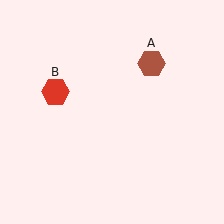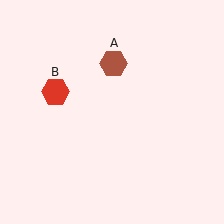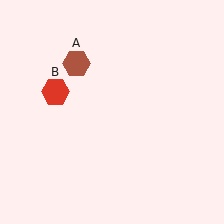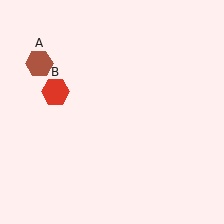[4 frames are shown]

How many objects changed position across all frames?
1 object changed position: brown hexagon (object A).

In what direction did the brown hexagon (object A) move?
The brown hexagon (object A) moved left.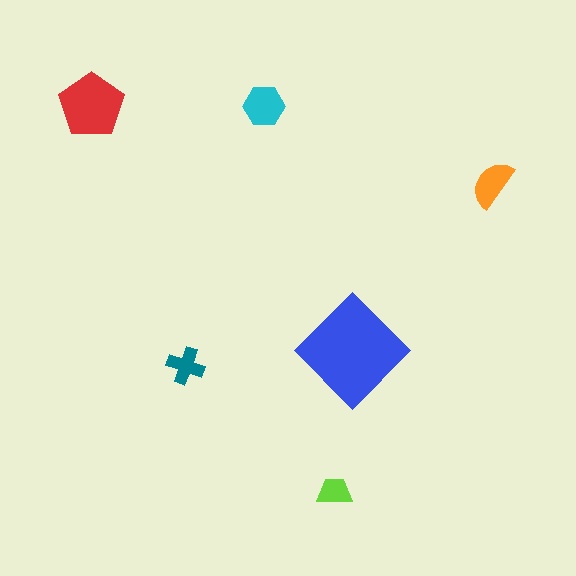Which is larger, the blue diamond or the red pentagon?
The blue diamond.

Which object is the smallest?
The lime trapezoid.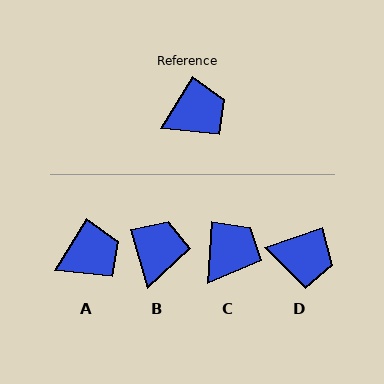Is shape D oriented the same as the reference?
No, it is off by about 40 degrees.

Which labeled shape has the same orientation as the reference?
A.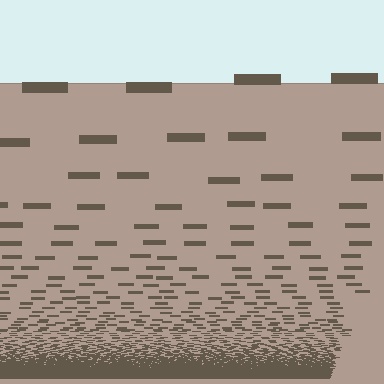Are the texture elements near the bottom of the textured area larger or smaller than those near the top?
Smaller. The gradient is inverted — elements near the bottom are smaller and denser.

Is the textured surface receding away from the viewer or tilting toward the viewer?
The surface appears to tilt toward the viewer. Texture elements get larger and sparser toward the top.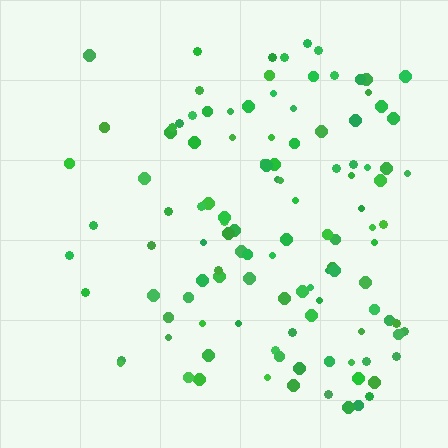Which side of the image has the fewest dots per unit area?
The left.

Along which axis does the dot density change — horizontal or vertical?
Horizontal.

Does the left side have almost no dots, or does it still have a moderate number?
Still a moderate number, just noticeably fewer than the right.